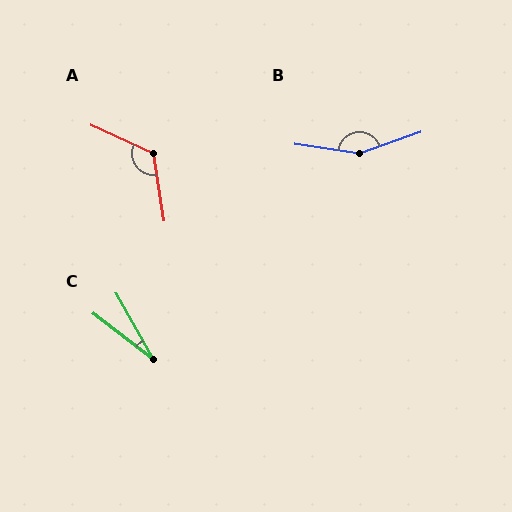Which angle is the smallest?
C, at approximately 23 degrees.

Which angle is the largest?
B, at approximately 152 degrees.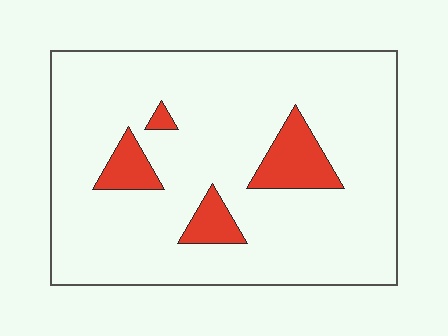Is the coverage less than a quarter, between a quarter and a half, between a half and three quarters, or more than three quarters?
Less than a quarter.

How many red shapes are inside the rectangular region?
4.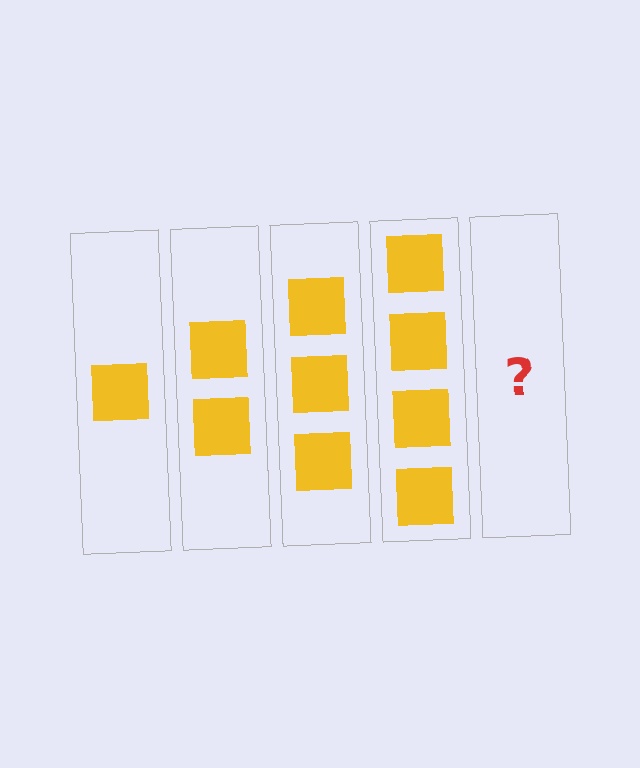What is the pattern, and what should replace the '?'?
The pattern is that each step adds one more square. The '?' should be 5 squares.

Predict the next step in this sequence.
The next step is 5 squares.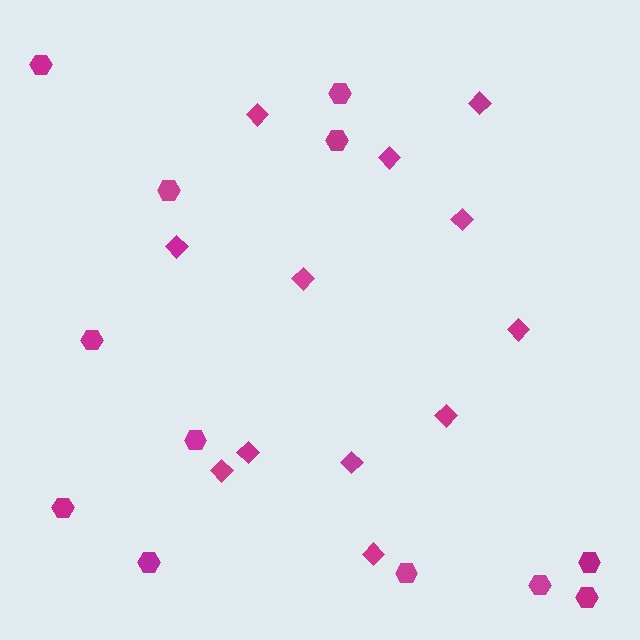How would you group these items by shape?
There are 2 groups: one group of hexagons (12) and one group of diamonds (12).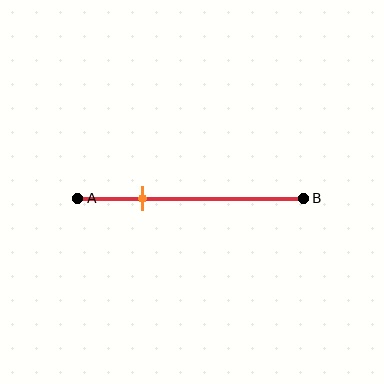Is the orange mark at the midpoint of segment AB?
No, the mark is at about 30% from A, not at the 50% midpoint.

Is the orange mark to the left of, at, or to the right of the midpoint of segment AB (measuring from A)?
The orange mark is to the left of the midpoint of segment AB.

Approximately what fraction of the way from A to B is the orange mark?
The orange mark is approximately 30% of the way from A to B.